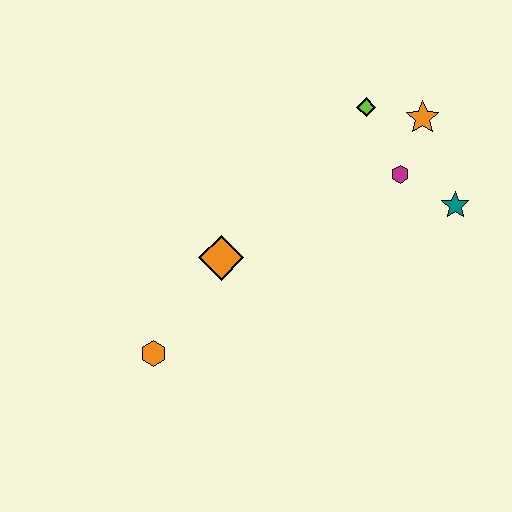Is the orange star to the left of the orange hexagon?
No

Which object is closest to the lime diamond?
The orange star is closest to the lime diamond.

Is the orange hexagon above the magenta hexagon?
No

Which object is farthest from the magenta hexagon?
The orange hexagon is farthest from the magenta hexagon.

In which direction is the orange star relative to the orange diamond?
The orange star is to the right of the orange diamond.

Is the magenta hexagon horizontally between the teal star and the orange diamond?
Yes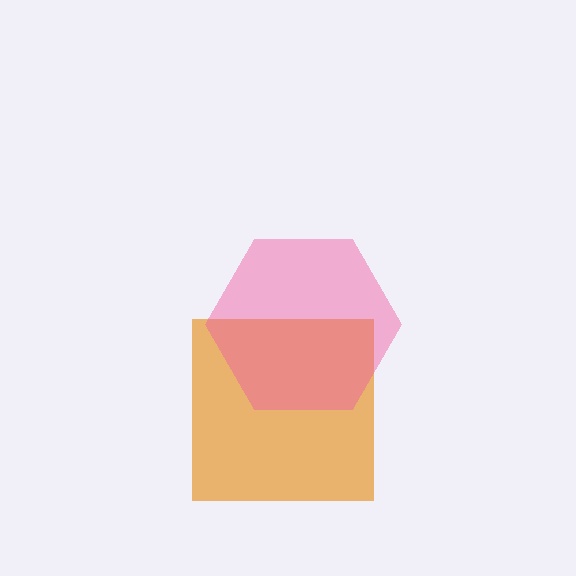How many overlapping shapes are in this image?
There are 2 overlapping shapes in the image.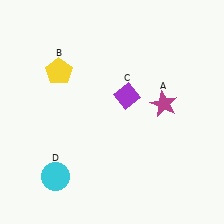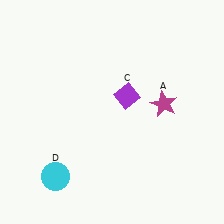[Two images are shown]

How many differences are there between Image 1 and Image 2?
There is 1 difference between the two images.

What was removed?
The yellow pentagon (B) was removed in Image 2.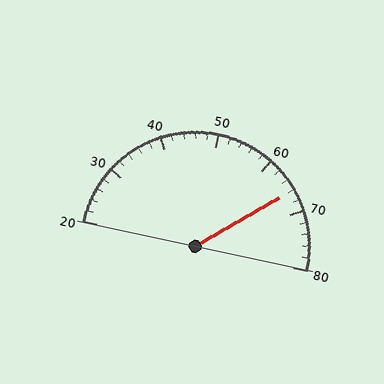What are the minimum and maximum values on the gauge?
The gauge ranges from 20 to 80.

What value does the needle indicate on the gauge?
The needle indicates approximately 66.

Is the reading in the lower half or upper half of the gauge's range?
The reading is in the upper half of the range (20 to 80).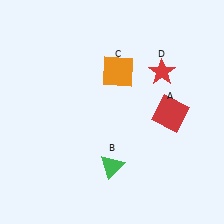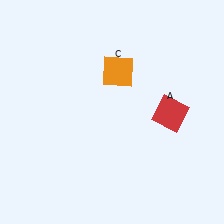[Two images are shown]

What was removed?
The green triangle (B), the red star (D) were removed in Image 2.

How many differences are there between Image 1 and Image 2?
There are 2 differences between the two images.